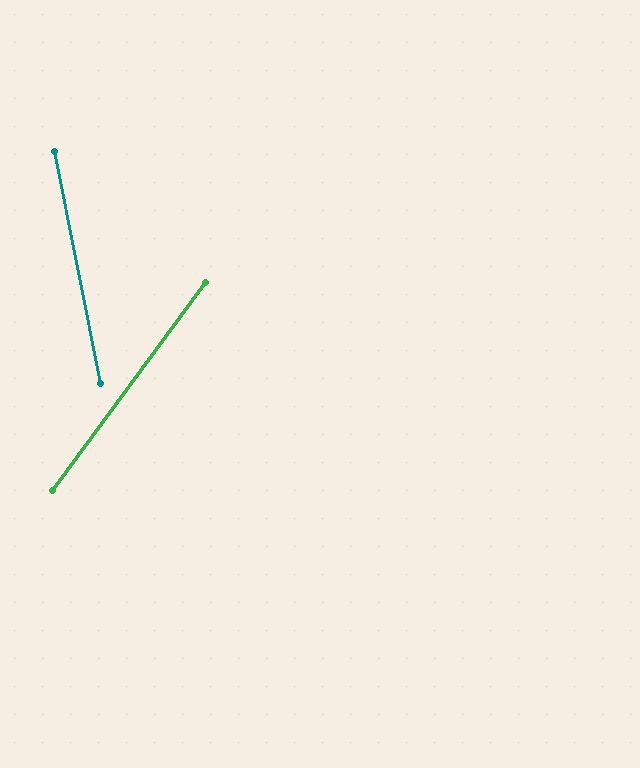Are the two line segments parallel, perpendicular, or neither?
Neither parallel nor perpendicular — they differ by about 48°.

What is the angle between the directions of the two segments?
Approximately 48 degrees.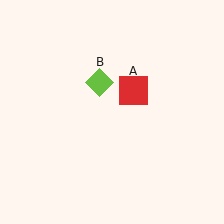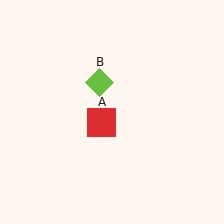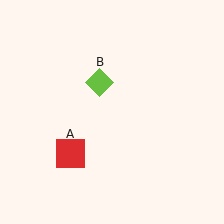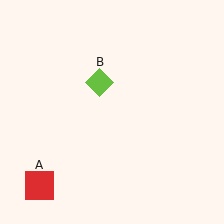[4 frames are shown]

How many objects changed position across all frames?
1 object changed position: red square (object A).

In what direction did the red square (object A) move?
The red square (object A) moved down and to the left.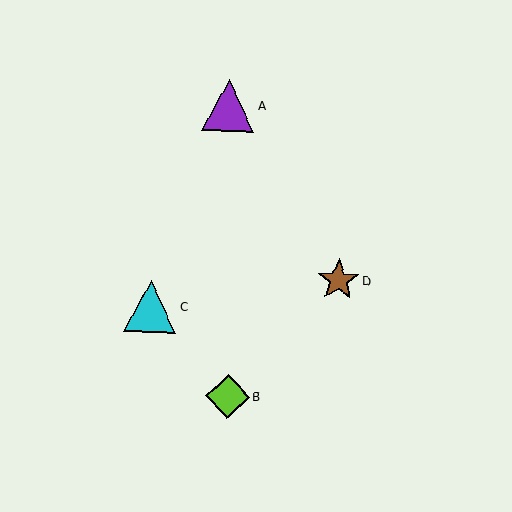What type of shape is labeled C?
Shape C is a cyan triangle.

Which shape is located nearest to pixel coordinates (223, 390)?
The lime diamond (labeled B) at (228, 396) is nearest to that location.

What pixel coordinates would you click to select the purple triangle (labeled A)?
Click at (228, 105) to select the purple triangle A.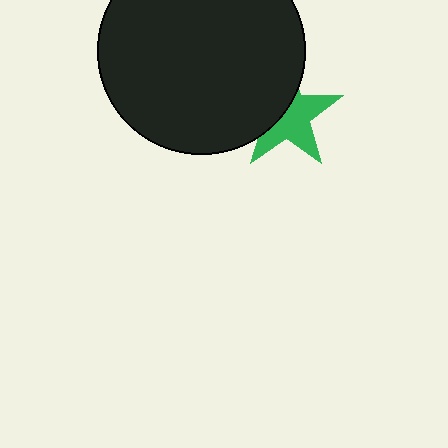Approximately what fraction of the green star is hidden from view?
Roughly 43% of the green star is hidden behind the black circle.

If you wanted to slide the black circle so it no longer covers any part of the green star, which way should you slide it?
Slide it left — that is the most direct way to separate the two shapes.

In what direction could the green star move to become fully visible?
The green star could move right. That would shift it out from behind the black circle entirely.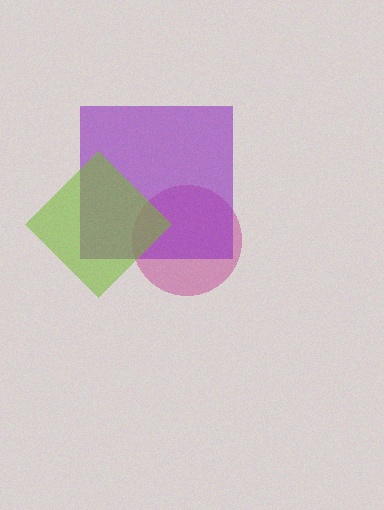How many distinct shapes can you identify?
There are 3 distinct shapes: a magenta circle, a purple square, a lime diamond.